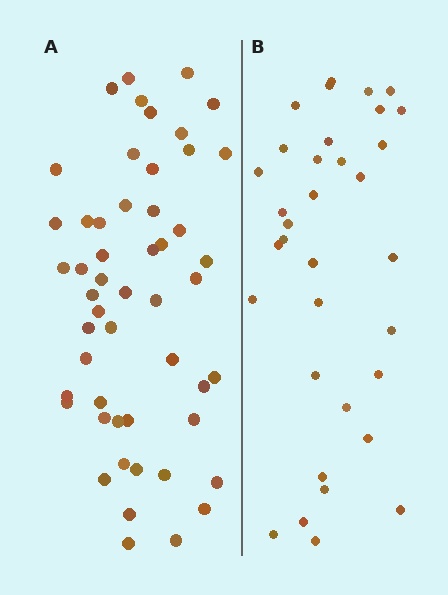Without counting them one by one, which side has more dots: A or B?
Region A (the left region) has more dots.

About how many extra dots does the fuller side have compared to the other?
Region A has approximately 20 more dots than region B.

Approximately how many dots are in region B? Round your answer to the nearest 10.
About 30 dots. (The exact count is 34, which rounds to 30.)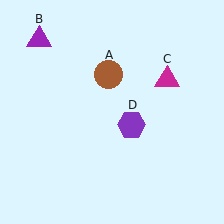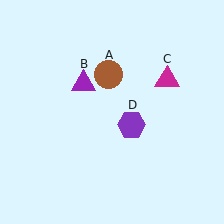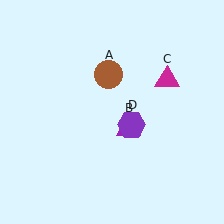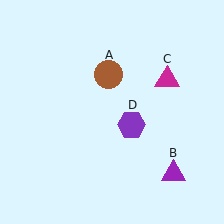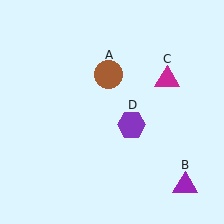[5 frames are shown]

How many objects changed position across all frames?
1 object changed position: purple triangle (object B).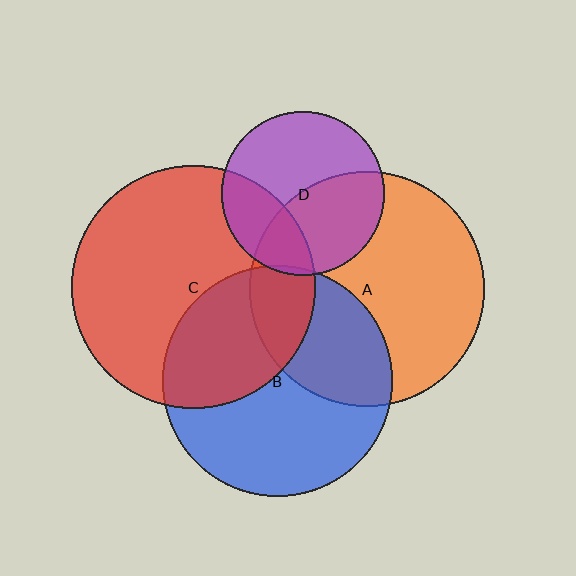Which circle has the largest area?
Circle C (red).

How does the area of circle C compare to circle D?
Approximately 2.2 times.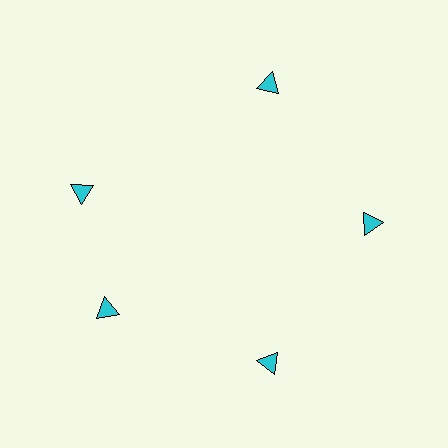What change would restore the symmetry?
The symmetry would be restored by rotating it back into even spacing with its neighbors so that all 5 triangles sit at equal angles and equal distance from the center.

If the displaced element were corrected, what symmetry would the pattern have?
It would have 5-fold rotational symmetry — the pattern would map onto itself every 72 degrees.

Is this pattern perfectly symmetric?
No. The 5 cyan triangles are arranged in a ring, but one element near the 10 o'clock position is rotated out of alignment along the ring, breaking the 5-fold rotational symmetry.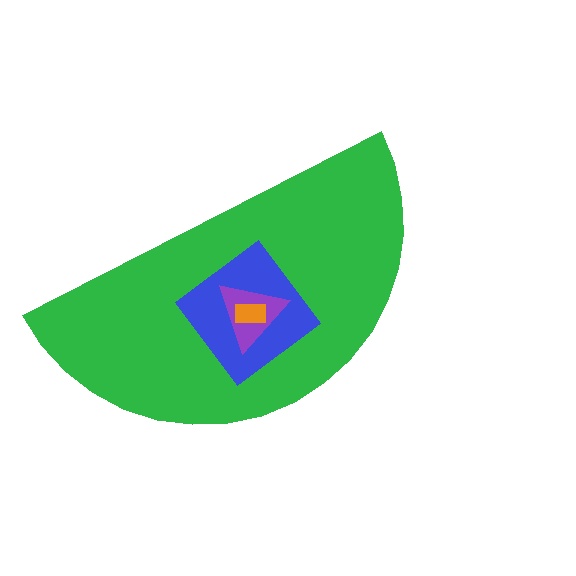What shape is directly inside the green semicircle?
The blue diamond.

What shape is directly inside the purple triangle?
The orange rectangle.